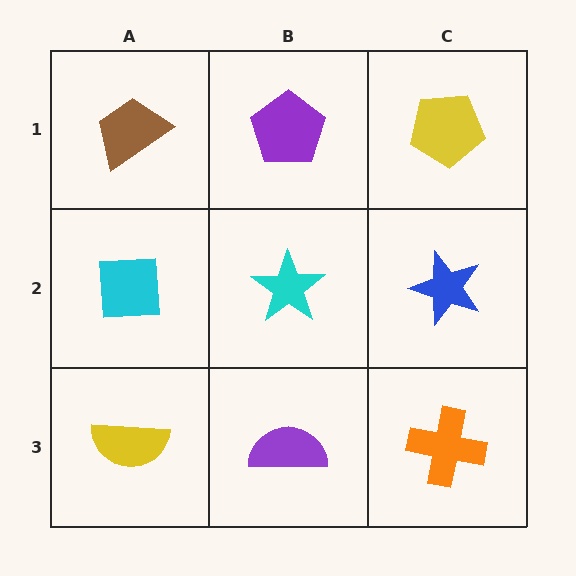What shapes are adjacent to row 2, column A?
A brown trapezoid (row 1, column A), a yellow semicircle (row 3, column A), a cyan star (row 2, column B).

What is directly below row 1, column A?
A cyan square.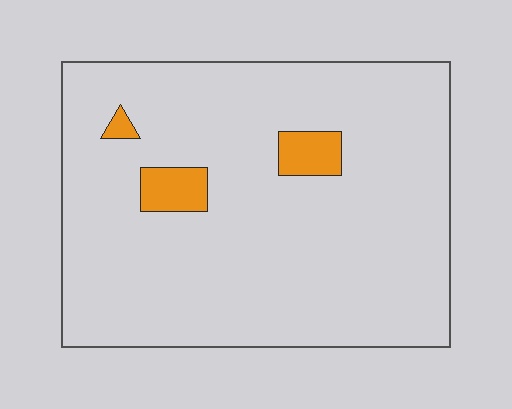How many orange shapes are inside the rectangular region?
3.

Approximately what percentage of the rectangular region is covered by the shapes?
Approximately 5%.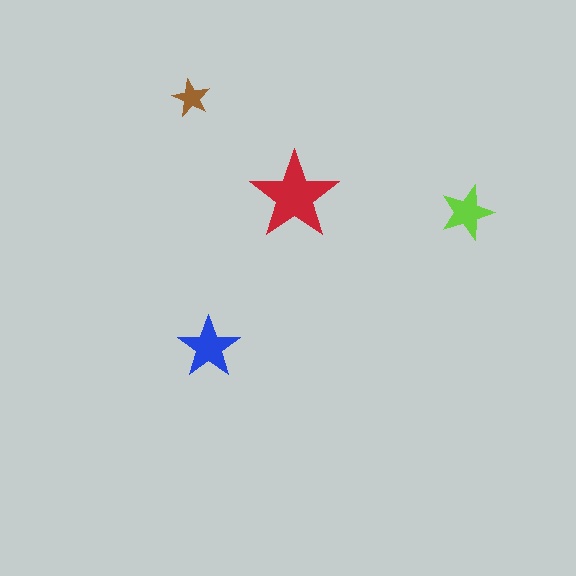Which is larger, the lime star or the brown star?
The lime one.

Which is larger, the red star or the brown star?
The red one.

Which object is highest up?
The brown star is topmost.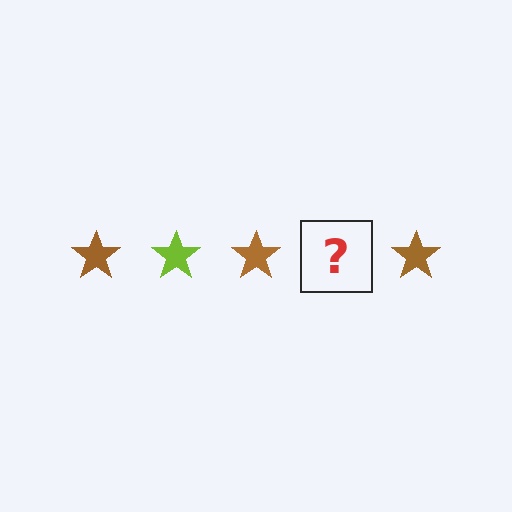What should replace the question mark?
The question mark should be replaced with a lime star.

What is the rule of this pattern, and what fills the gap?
The rule is that the pattern cycles through brown, lime stars. The gap should be filled with a lime star.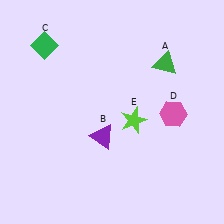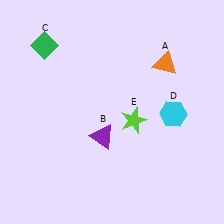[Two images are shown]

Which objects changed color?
A changed from green to orange. D changed from pink to cyan.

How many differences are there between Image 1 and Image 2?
There are 2 differences between the two images.